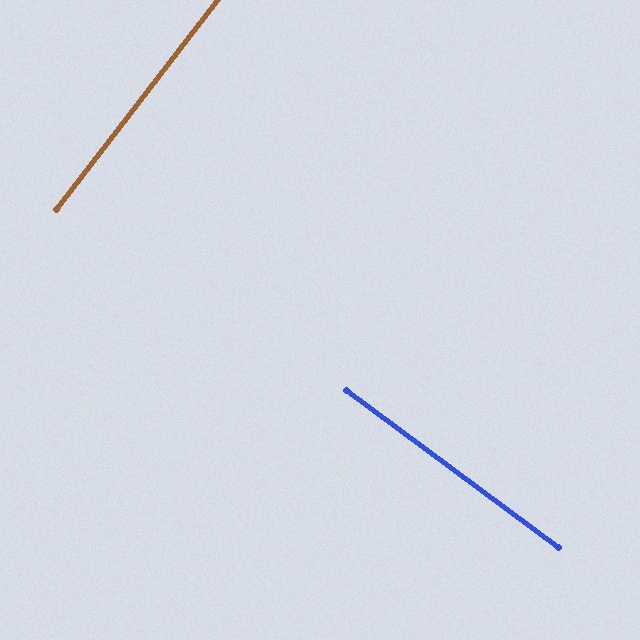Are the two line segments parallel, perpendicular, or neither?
Perpendicular — they meet at approximately 89°.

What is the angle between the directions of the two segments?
Approximately 89 degrees.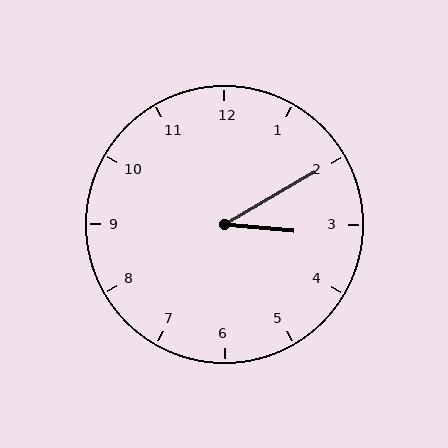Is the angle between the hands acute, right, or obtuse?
It is acute.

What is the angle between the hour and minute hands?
Approximately 35 degrees.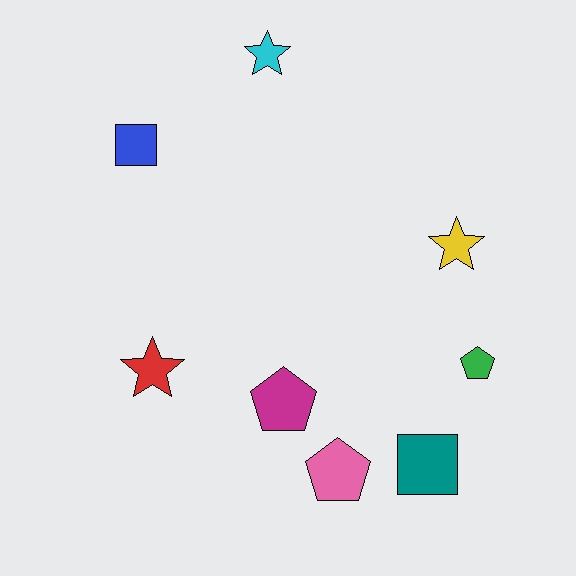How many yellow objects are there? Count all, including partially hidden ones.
There is 1 yellow object.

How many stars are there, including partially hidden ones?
There are 3 stars.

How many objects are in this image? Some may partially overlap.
There are 8 objects.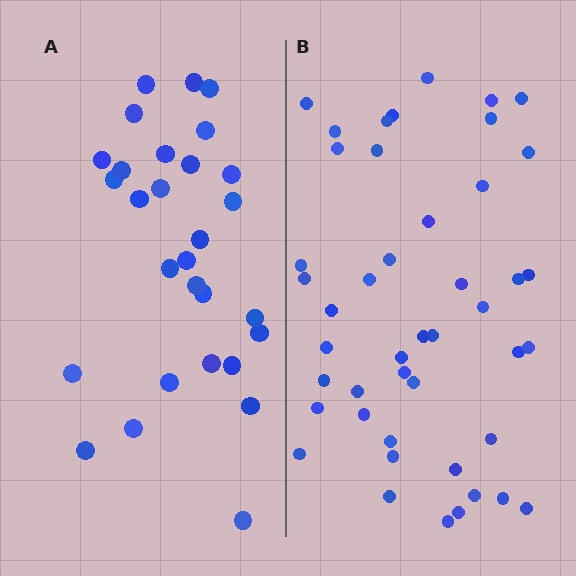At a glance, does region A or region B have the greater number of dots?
Region B (the right region) has more dots.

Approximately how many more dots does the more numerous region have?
Region B has approximately 15 more dots than region A.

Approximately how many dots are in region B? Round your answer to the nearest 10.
About 40 dots. (The exact count is 45, which rounds to 40.)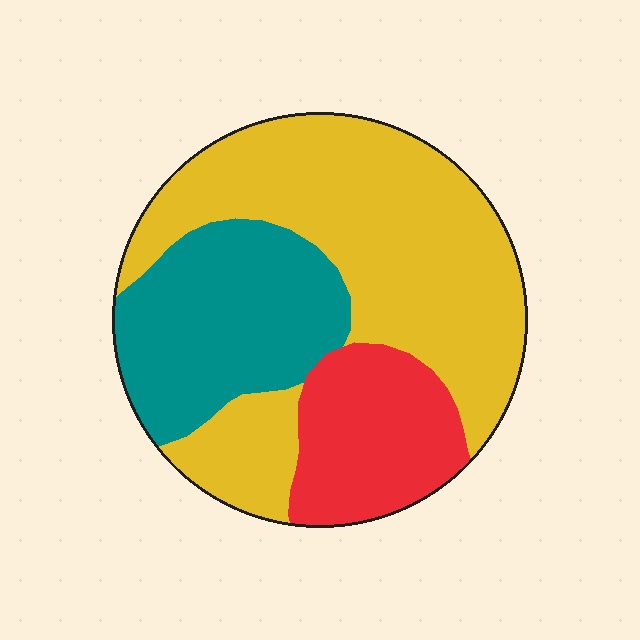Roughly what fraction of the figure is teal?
Teal takes up about one quarter (1/4) of the figure.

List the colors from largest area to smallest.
From largest to smallest: yellow, teal, red.